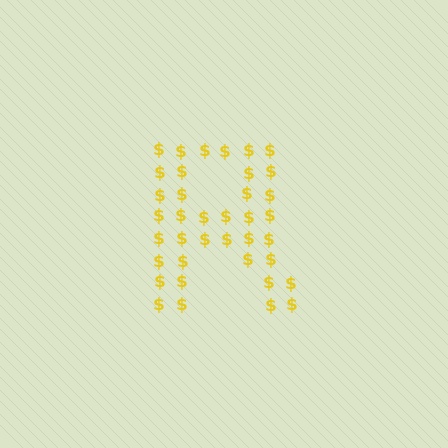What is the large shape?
The large shape is the letter R.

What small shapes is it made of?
It is made of small dollar signs.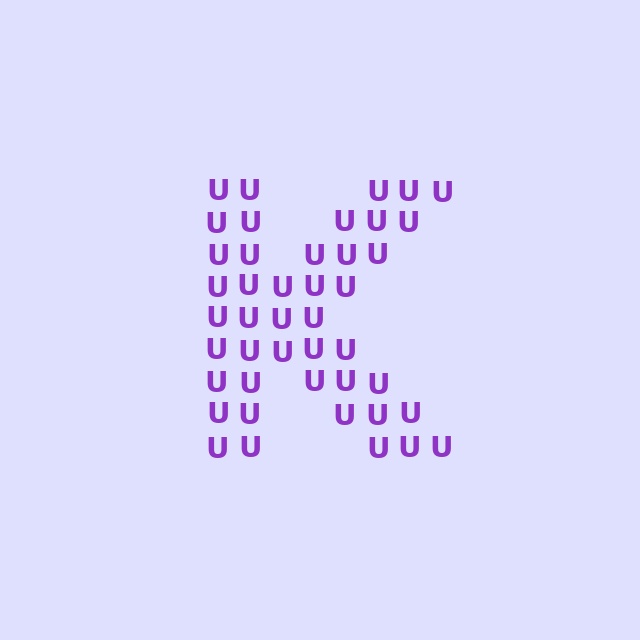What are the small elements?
The small elements are letter U's.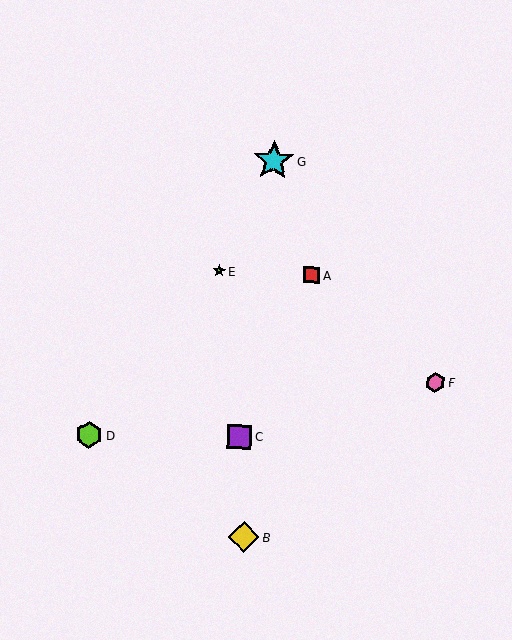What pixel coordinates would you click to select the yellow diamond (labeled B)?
Click at (244, 537) to select the yellow diamond B.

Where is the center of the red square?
The center of the red square is at (312, 275).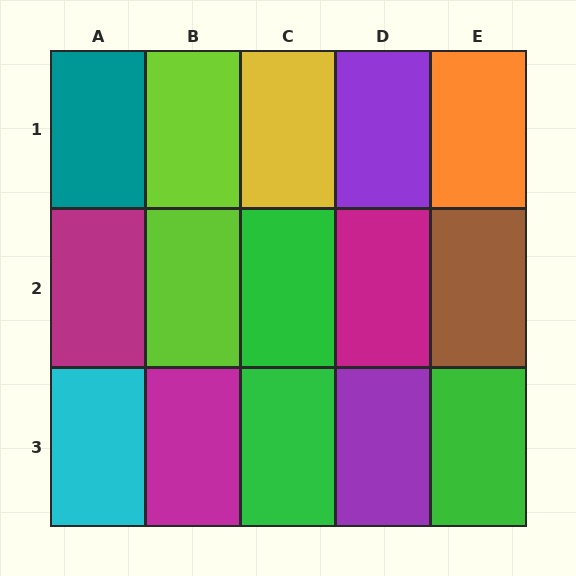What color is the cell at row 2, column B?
Lime.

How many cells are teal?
1 cell is teal.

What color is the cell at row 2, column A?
Magenta.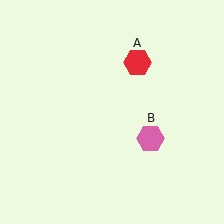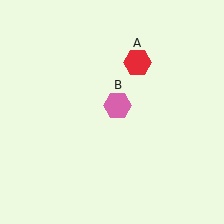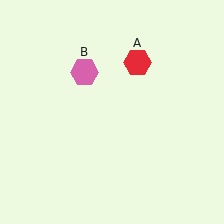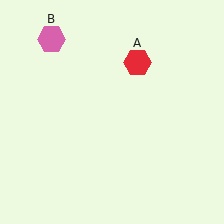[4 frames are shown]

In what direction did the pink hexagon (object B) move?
The pink hexagon (object B) moved up and to the left.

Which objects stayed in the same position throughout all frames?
Red hexagon (object A) remained stationary.